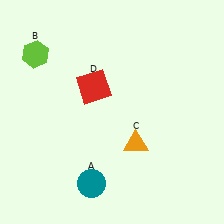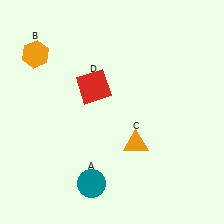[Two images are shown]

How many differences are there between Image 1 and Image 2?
There is 1 difference between the two images.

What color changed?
The hexagon (B) changed from lime in Image 1 to orange in Image 2.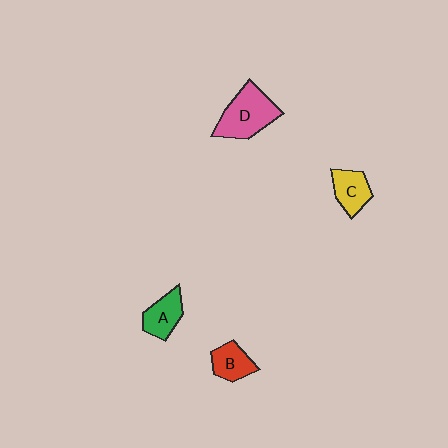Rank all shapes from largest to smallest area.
From largest to smallest: D (pink), A (green), C (yellow), B (red).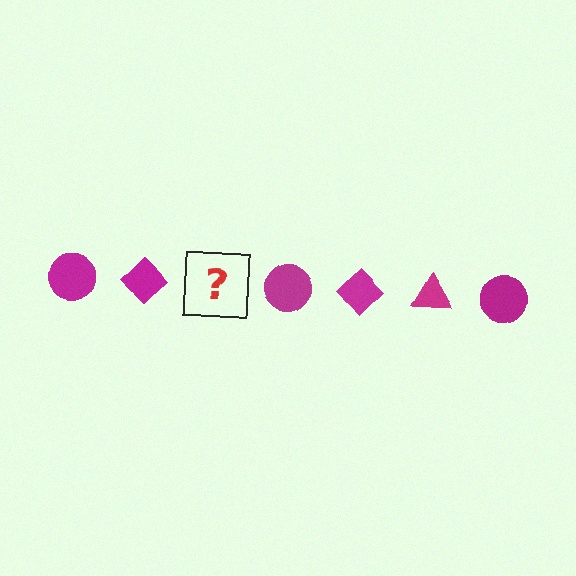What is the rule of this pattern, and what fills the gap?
The rule is that the pattern cycles through circle, diamond, triangle shapes in magenta. The gap should be filled with a magenta triangle.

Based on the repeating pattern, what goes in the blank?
The blank should be a magenta triangle.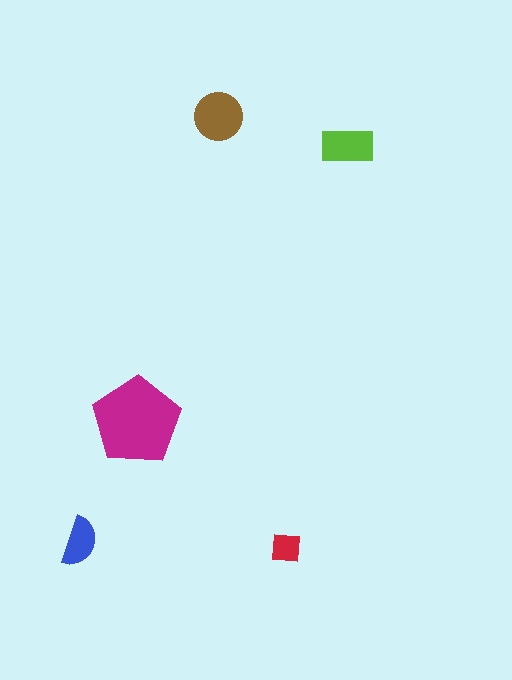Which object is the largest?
The magenta pentagon.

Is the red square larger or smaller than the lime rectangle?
Smaller.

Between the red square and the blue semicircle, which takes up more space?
The blue semicircle.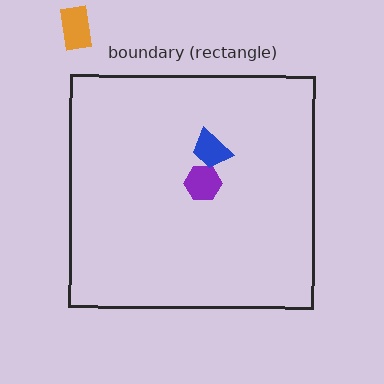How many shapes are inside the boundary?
2 inside, 1 outside.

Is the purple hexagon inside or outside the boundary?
Inside.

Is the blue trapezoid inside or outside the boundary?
Inside.